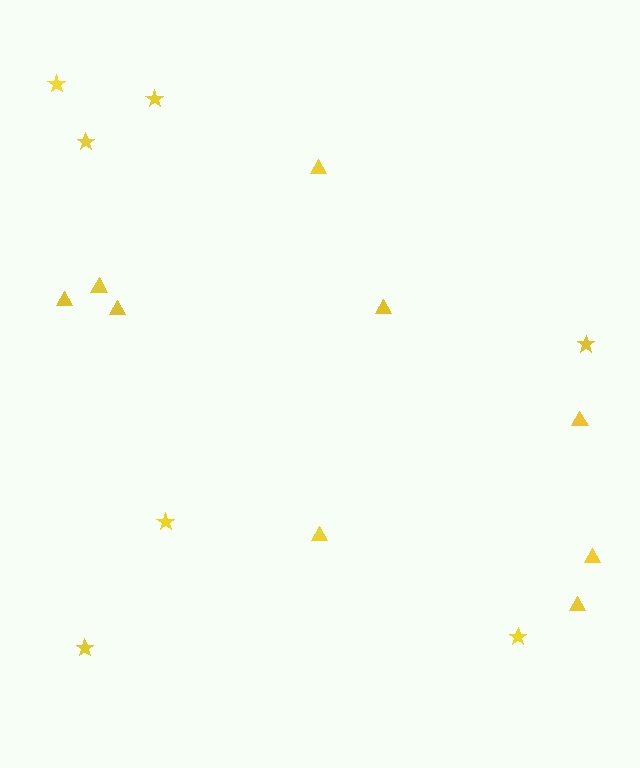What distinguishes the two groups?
There are 2 groups: one group of triangles (9) and one group of stars (7).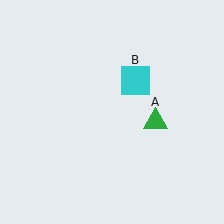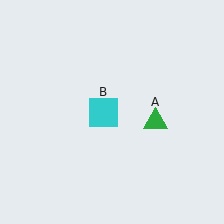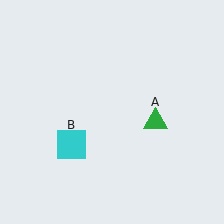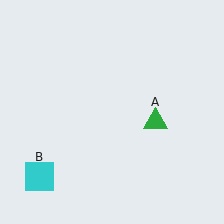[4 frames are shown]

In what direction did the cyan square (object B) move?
The cyan square (object B) moved down and to the left.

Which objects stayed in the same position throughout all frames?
Green triangle (object A) remained stationary.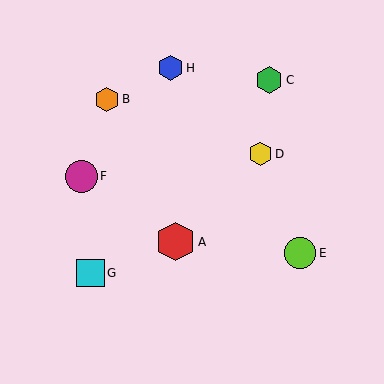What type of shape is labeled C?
Shape C is a green hexagon.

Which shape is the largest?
The red hexagon (labeled A) is the largest.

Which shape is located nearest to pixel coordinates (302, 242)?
The lime circle (labeled E) at (300, 253) is nearest to that location.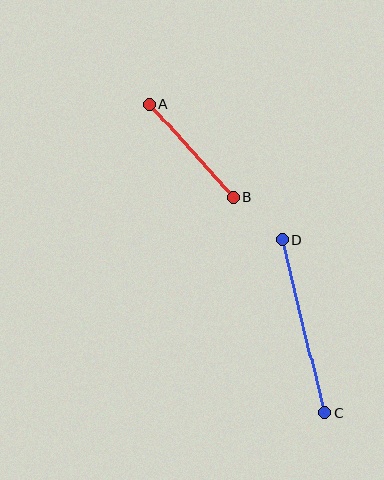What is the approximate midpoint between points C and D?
The midpoint is at approximately (303, 326) pixels.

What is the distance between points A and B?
The distance is approximately 125 pixels.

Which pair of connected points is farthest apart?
Points C and D are farthest apart.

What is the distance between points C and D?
The distance is approximately 179 pixels.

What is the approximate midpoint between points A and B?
The midpoint is at approximately (191, 151) pixels.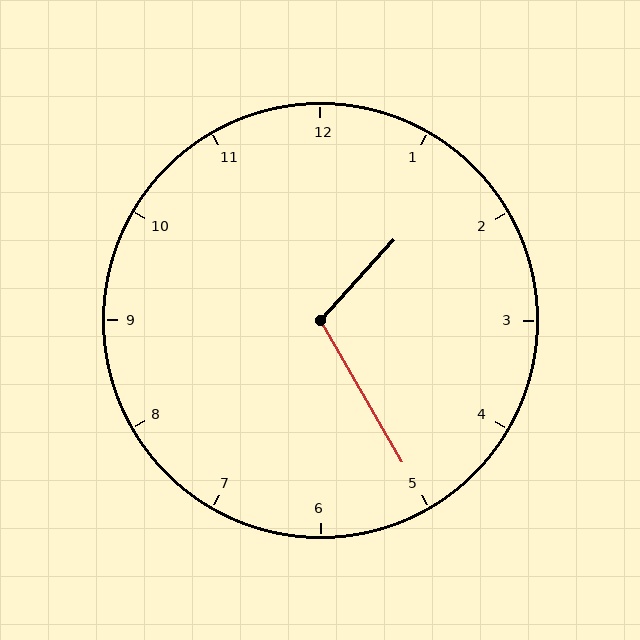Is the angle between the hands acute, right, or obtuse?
It is obtuse.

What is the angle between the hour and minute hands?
Approximately 108 degrees.